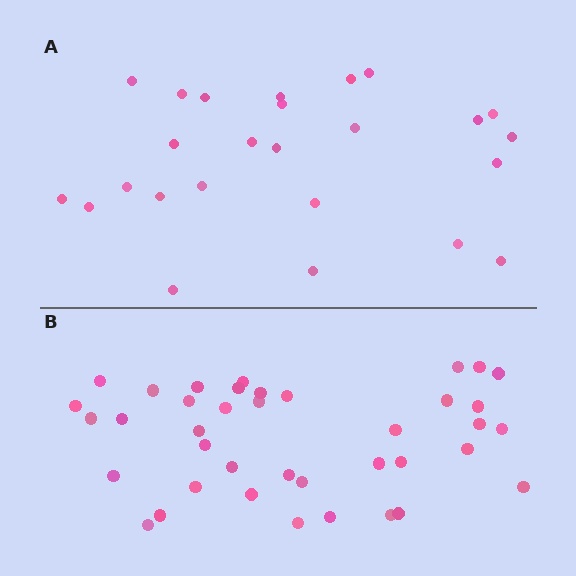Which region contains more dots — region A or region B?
Region B (the bottom region) has more dots.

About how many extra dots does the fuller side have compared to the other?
Region B has approximately 15 more dots than region A.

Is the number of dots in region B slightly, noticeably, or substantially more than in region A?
Region B has substantially more. The ratio is roughly 1.6 to 1.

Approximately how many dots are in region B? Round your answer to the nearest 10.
About 40 dots. (The exact count is 39, which rounds to 40.)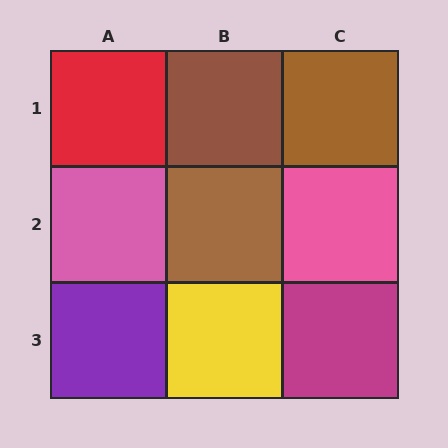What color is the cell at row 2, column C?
Pink.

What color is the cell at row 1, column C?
Brown.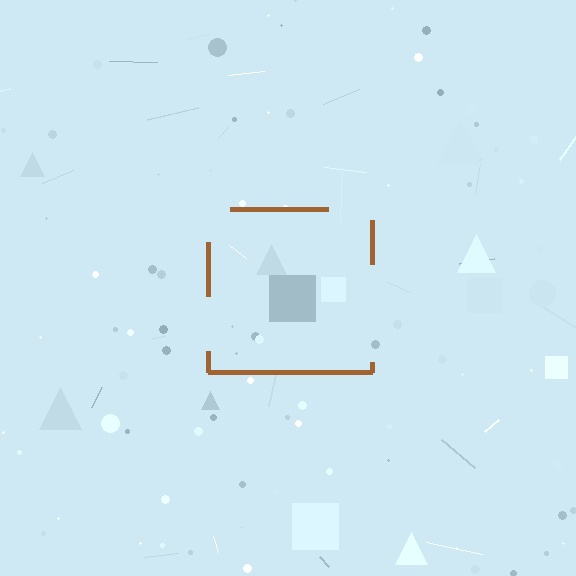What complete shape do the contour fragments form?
The contour fragments form a square.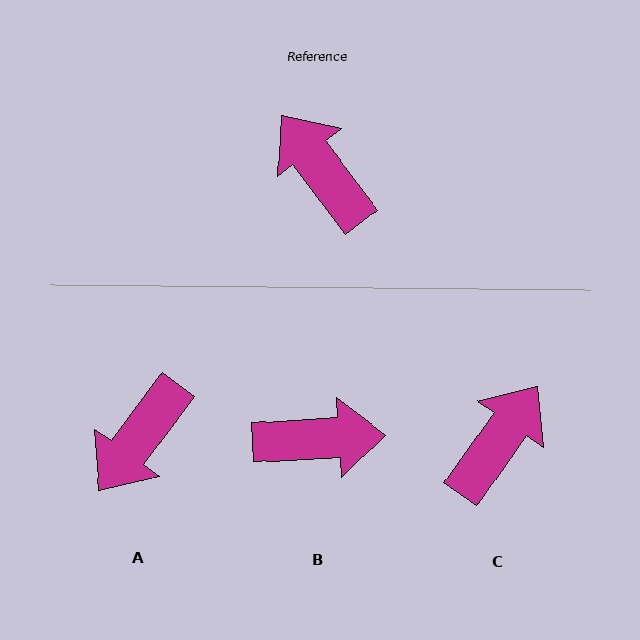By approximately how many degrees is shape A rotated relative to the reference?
Approximately 106 degrees counter-clockwise.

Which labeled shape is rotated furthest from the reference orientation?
B, about 124 degrees away.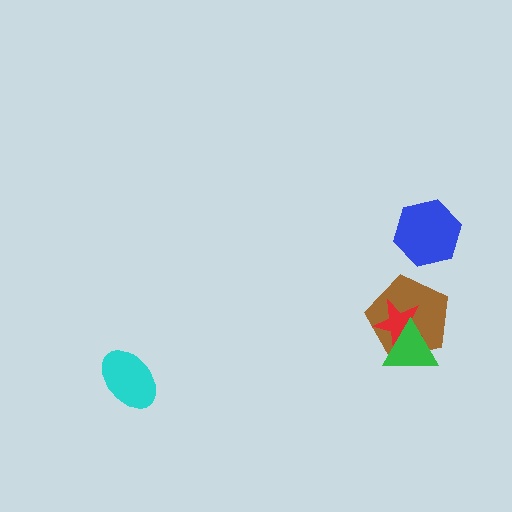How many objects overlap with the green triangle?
2 objects overlap with the green triangle.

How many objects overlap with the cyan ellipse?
0 objects overlap with the cyan ellipse.